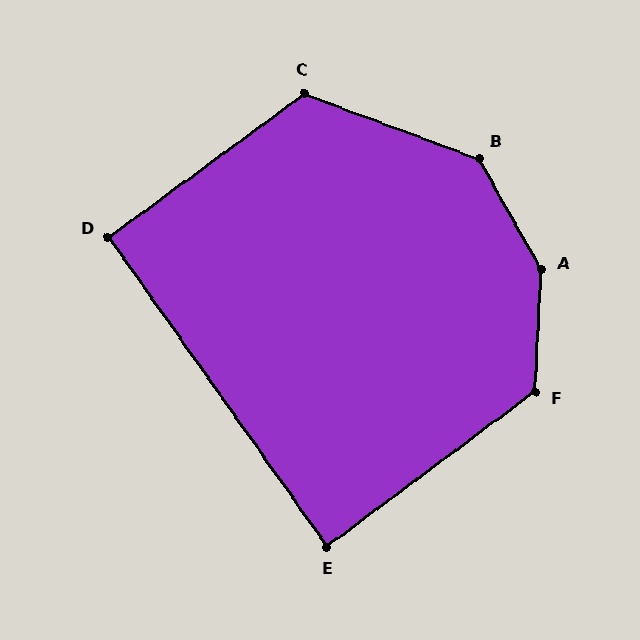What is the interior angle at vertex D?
Approximately 91 degrees (approximately right).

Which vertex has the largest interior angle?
A, at approximately 148 degrees.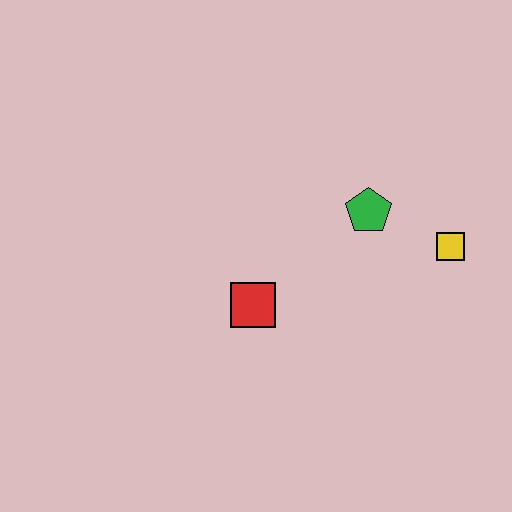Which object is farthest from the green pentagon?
The red square is farthest from the green pentagon.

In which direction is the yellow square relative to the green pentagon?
The yellow square is to the right of the green pentagon.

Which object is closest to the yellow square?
The green pentagon is closest to the yellow square.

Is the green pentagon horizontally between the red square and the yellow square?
Yes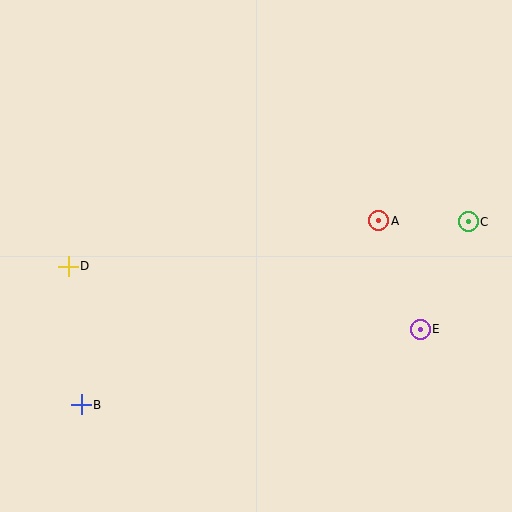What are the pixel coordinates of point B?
Point B is at (81, 405).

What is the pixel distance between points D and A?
The distance between D and A is 314 pixels.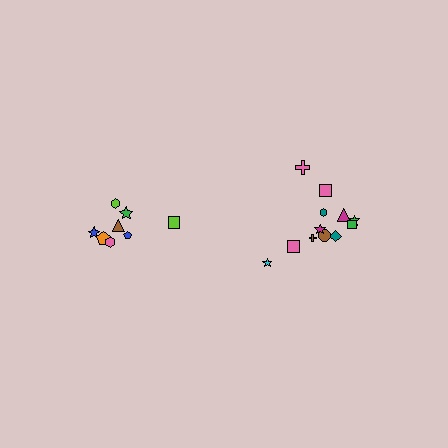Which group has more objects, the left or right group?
The right group.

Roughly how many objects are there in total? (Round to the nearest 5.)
Roughly 20 objects in total.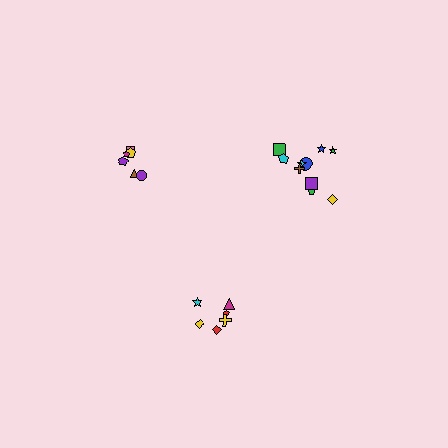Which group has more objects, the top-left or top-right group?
The top-right group.